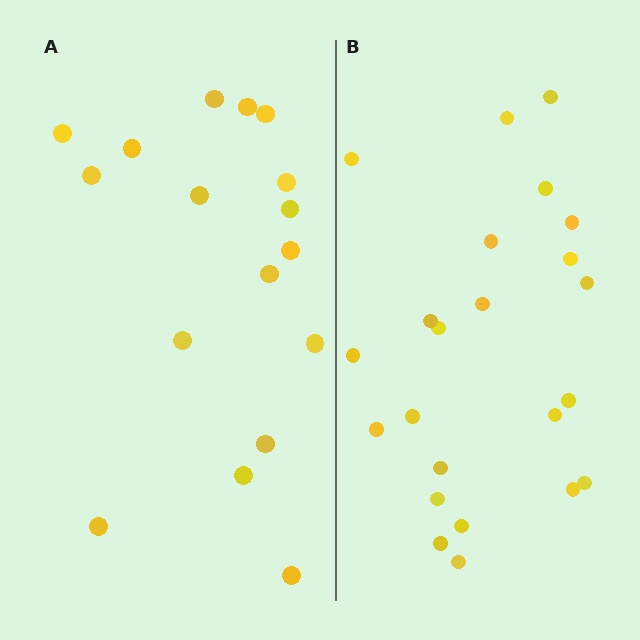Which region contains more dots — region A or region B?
Region B (the right region) has more dots.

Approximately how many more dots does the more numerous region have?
Region B has about 6 more dots than region A.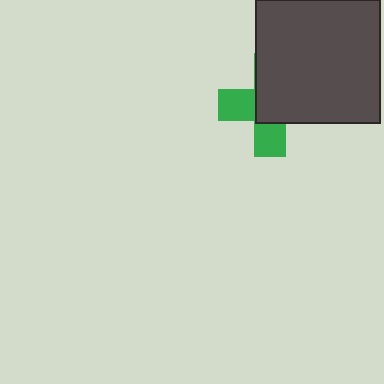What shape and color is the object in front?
The object in front is a dark gray square.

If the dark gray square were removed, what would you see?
You would see the complete green cross.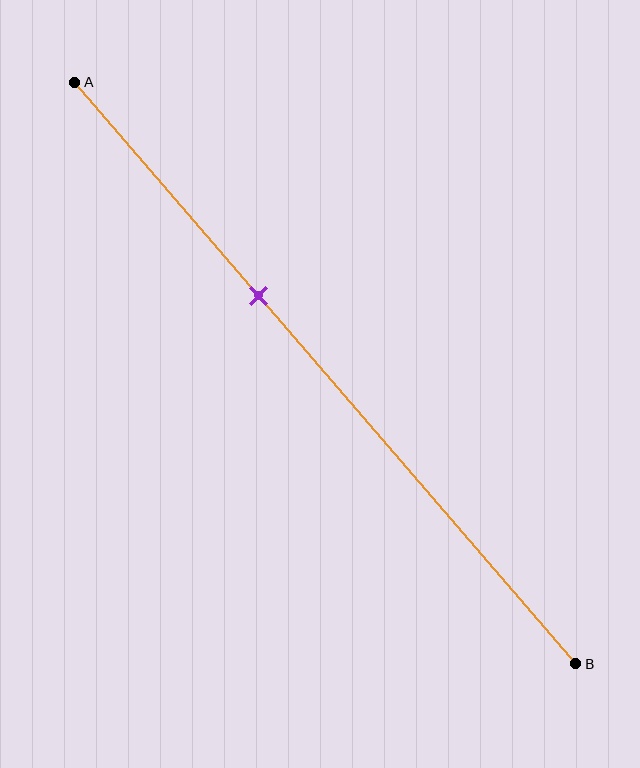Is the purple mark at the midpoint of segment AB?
No, the mark is at about 35% from A, not at the 50% midpoint.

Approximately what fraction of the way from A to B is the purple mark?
The purple mark is approximately 35% of the way from A to B.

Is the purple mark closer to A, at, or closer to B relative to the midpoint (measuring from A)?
The purple mark is closer to point A than the midpoint of segment AB.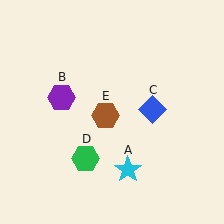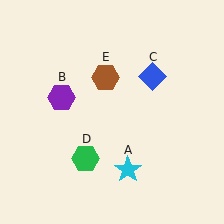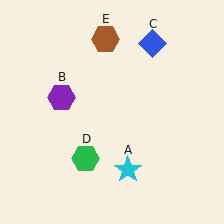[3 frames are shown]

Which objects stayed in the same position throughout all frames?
Cyan star (object A) and purple hexagon (object B) and green hexagon (object D) remained stationary.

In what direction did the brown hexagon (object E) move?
The brown hexagon (object E) moved up.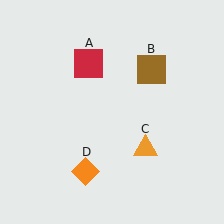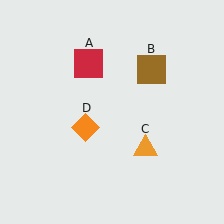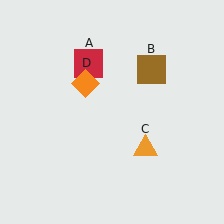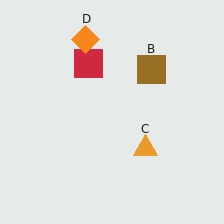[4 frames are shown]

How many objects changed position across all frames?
1 object changed position: orange diamond (object D).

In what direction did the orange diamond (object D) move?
The orange diamond (object D) moved up.